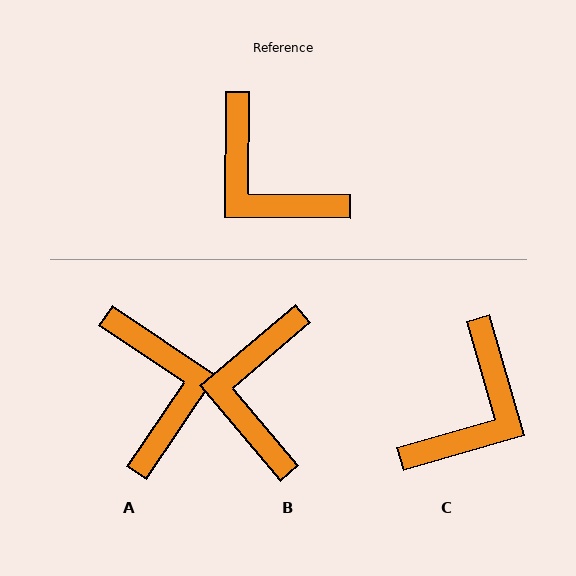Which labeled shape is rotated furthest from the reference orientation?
A, about 147 degrees away.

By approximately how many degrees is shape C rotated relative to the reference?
Approximately 106 degrees counter-clockwise.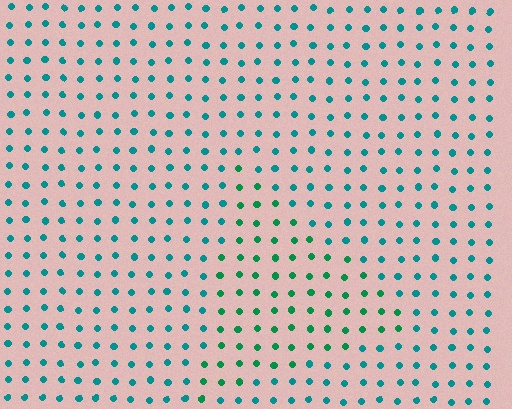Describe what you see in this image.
The image is filled with small teal elements in a uniform arrangement. A triangle-shaped region is visible where the elements are tinted to a slightly different hue, forming a subtle color boundary.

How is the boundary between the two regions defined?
The boundary is defined purely by a slight shift in hue (about 30 degrees). Spacing, size, and orientation are identical on both sides.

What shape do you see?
I see a triangle.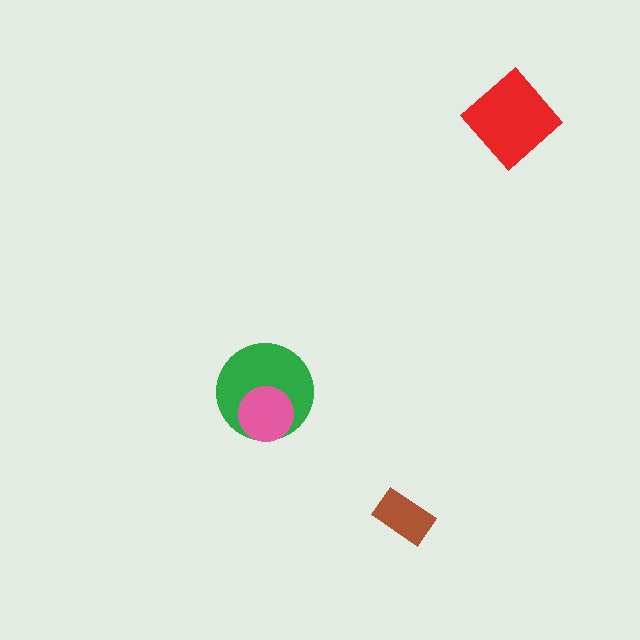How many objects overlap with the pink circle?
1 object overlaps with the pink circle.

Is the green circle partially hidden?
Yes, it is partially covered by another shape.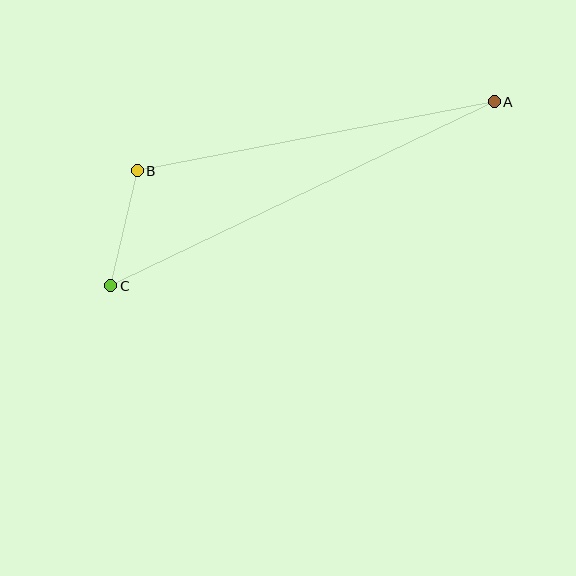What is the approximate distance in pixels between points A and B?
The distance between A and B is approximately 364 pixels.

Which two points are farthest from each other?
Points A and C are farthest from each other.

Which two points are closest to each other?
Points B and C are closest to each other.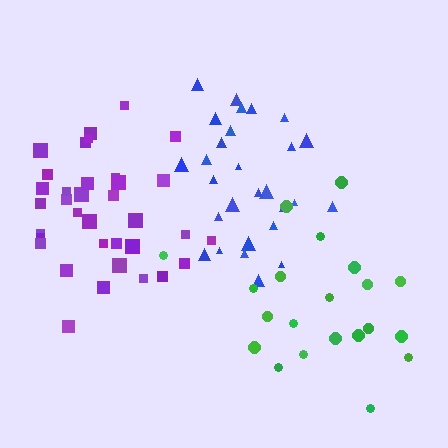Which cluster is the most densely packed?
Purple.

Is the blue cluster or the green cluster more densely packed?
Blue.